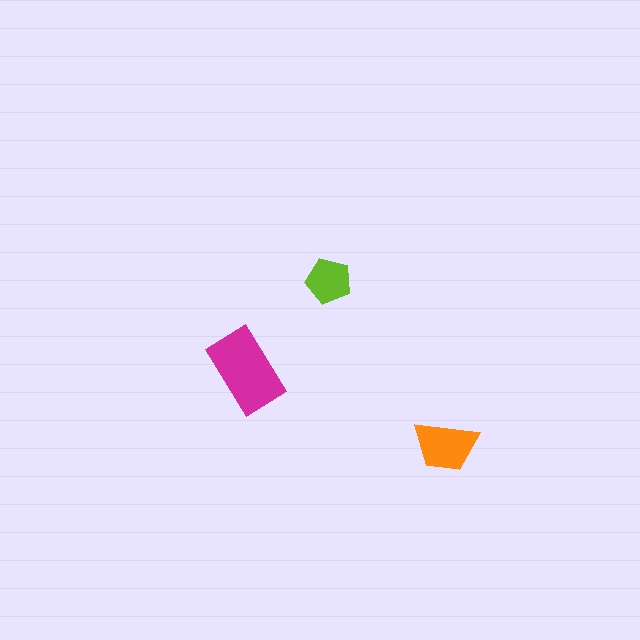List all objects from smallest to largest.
The lime pentagon, the orange trapezoid, the magenta rectangle.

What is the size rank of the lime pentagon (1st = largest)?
3rd.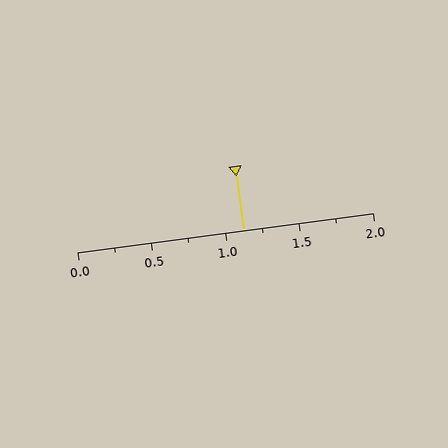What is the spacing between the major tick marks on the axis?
The major ticks are spaced 0.5 apart.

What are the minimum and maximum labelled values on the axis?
The axis runs from 0.0 to 2.0.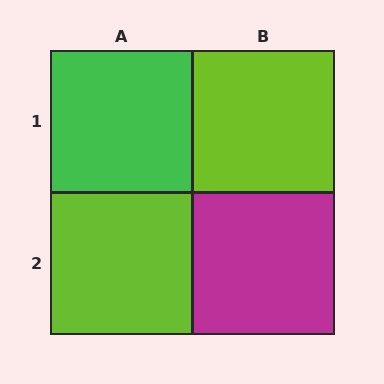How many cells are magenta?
1 cell is magenta.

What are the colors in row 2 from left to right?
Lime, magenta.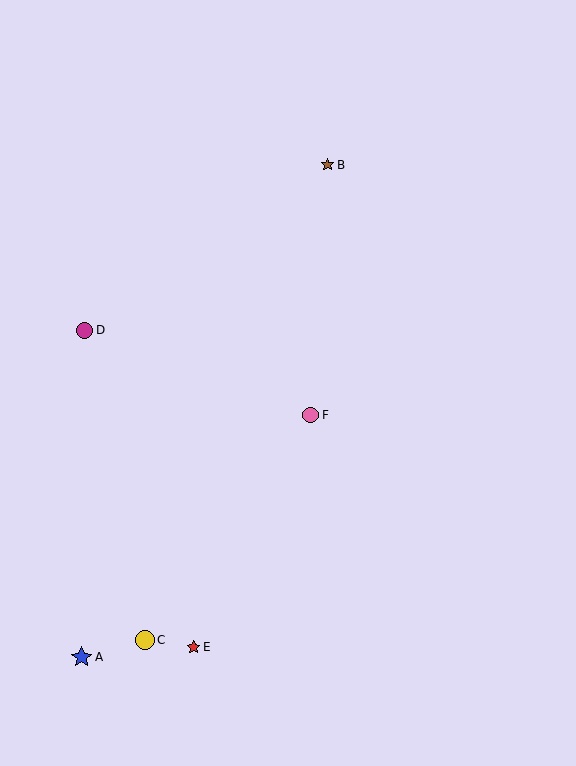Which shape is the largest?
The blue star (labeled A) is the largest.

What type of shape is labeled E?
Shape E is a red star.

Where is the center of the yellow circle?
The center of the yellow circle is at (145, 640).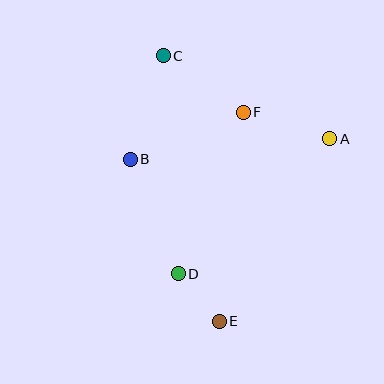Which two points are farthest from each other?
Points C and E are farthest from each other.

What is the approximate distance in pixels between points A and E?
The distance between A and E is approximately 213 pixels.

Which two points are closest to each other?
Points D and E are closest to each other.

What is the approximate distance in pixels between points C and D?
The distance between C and D is approximately 218 pixels.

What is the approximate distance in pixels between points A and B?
The distance between A and B is approximately 200 pixels.